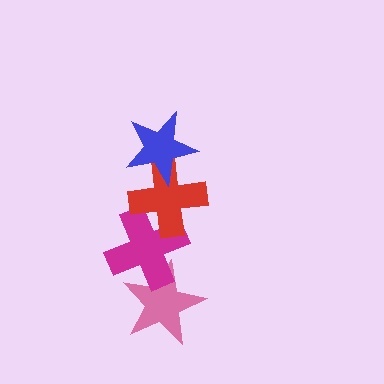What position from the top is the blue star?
The blue star is 1st from the top.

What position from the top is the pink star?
The pink star is 4th from the top.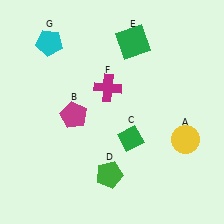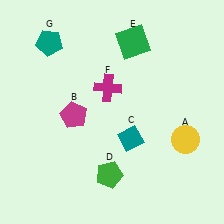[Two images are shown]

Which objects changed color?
C changed from green to teal. G changed from cyan to teal.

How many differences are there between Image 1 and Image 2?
There are 2 differences between the two images.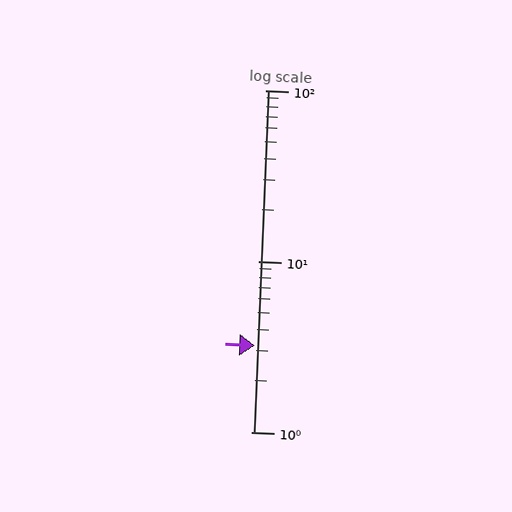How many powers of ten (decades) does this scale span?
The scale spans 2 decades, from 1 to 100.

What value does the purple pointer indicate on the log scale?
The pointer indicates approximately 3.2.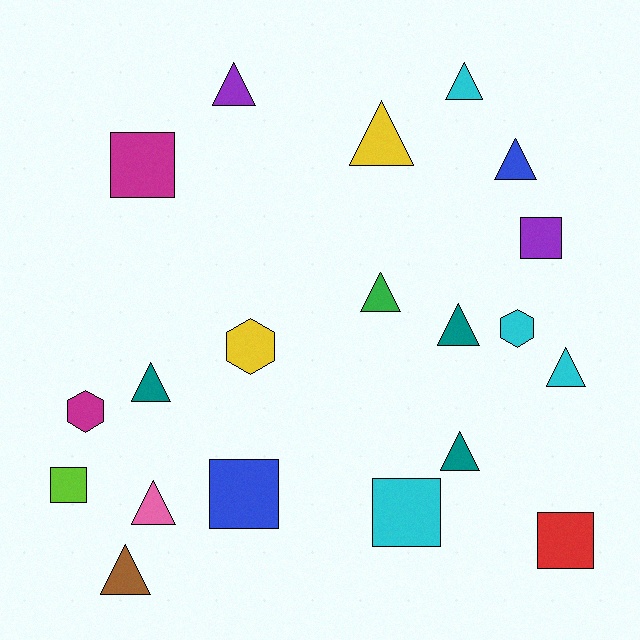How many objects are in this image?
There are 20 objects.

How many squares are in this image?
There are 6 squares.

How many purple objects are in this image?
There are 2 purple objects.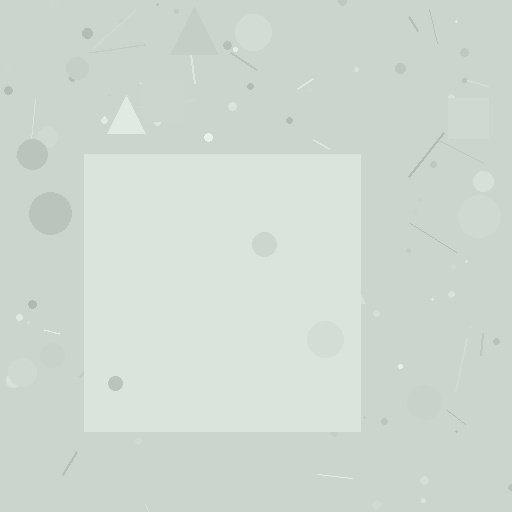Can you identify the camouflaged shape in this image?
The camouflaged shape is a square.